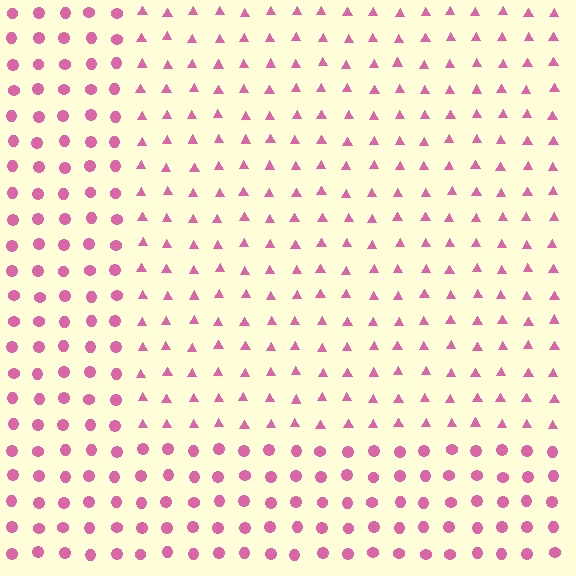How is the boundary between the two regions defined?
The boundary is defined by a change in element shape: triangles inside vs. circles outside. All elements share the same color and spacing.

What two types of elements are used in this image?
The image uses triangles inside the rectangle region and circles outside it.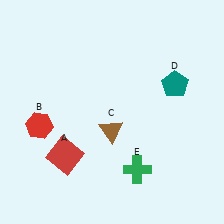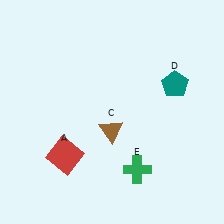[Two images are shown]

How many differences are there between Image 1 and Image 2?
There is 1 difference between the two images.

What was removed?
The red hexagon (B) was removed in Image 2.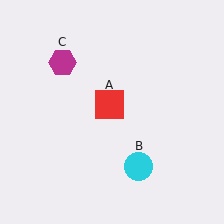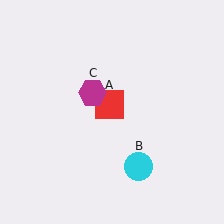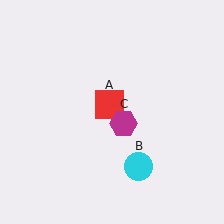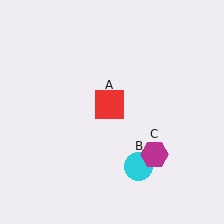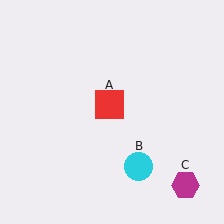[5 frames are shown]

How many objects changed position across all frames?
1 object changed position: magenta hexagon (object C).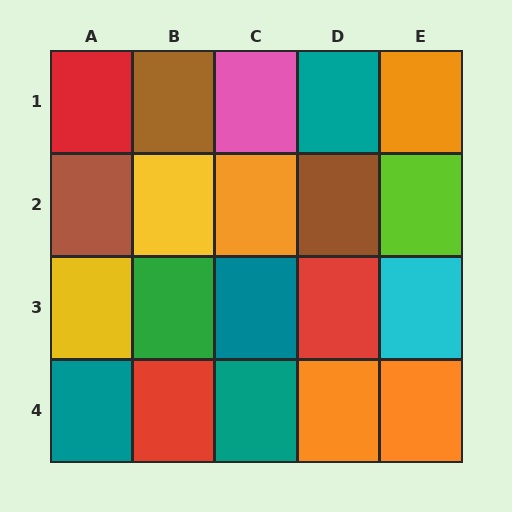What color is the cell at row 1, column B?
Brown.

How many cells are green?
1 cell is green.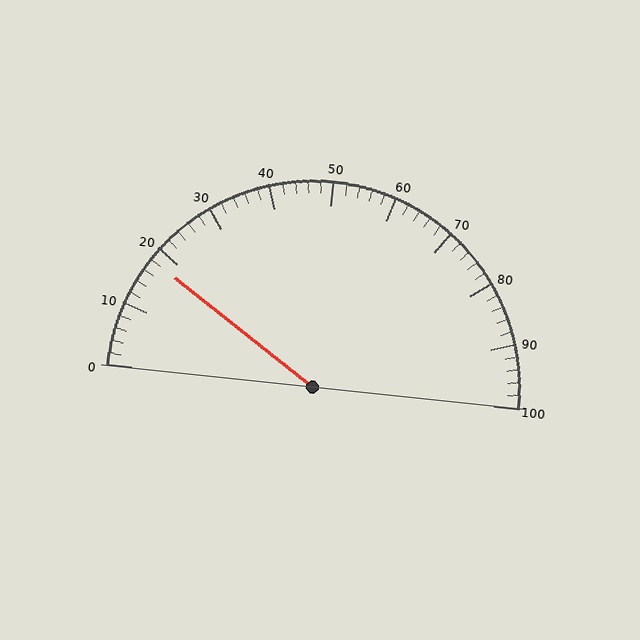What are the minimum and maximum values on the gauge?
The gauge ranges from 0 to 100.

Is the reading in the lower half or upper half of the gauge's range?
The reading is in the lower half of the range (0 to 100).